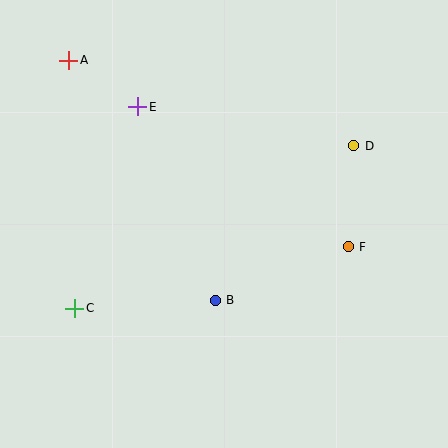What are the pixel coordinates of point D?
Point D is at (354, 146).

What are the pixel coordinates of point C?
Point C is at (75, 308).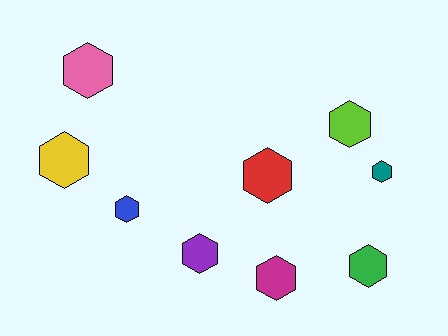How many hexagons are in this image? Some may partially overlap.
There are 9 hexagons.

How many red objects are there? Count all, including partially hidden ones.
There is 1 red object.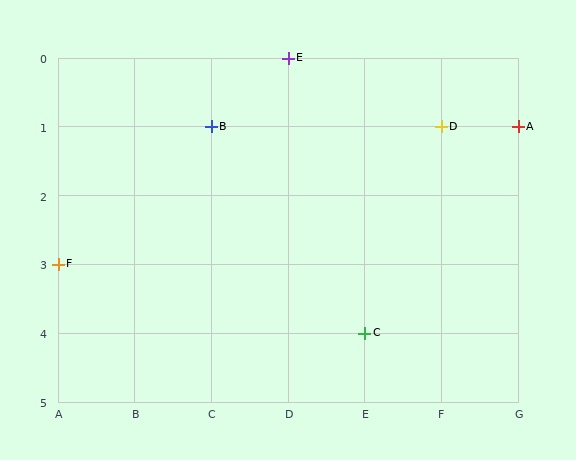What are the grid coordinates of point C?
Point C is at grid coordinates (E, 4).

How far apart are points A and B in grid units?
Points A and B are 4 columns apart.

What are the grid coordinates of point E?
Point E is at grid coordinates (D, 0).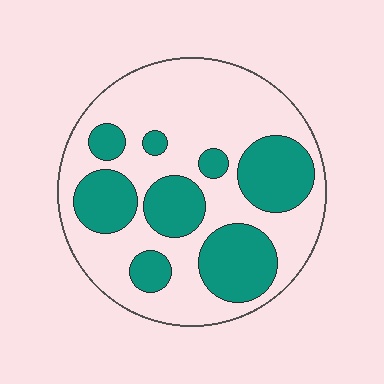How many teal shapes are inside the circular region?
8.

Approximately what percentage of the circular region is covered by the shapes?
Approximately 35%.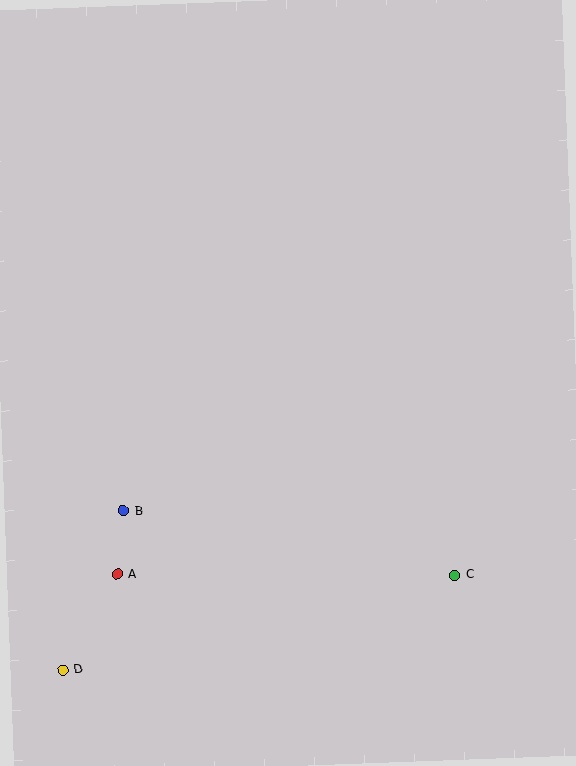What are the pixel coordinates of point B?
Point B is at (124, 511).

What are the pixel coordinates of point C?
Point C is at (455, 575).